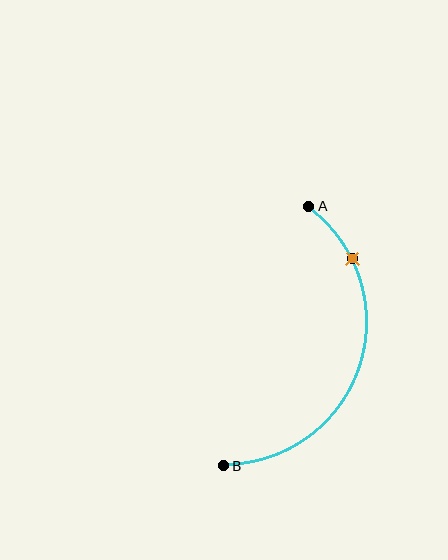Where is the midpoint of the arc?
The arc midpoint is the point on the curve farthest from the straight line joining A and B. It sits to the right of that line.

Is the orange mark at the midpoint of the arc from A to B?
No. The orange mark lies on the arc but is closer to endpoint A. The arc midpoint would be at the point on the curve equidistant along the arc from both A and B.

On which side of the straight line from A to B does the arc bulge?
The arc bulges to the right of the straight line connecting A and B.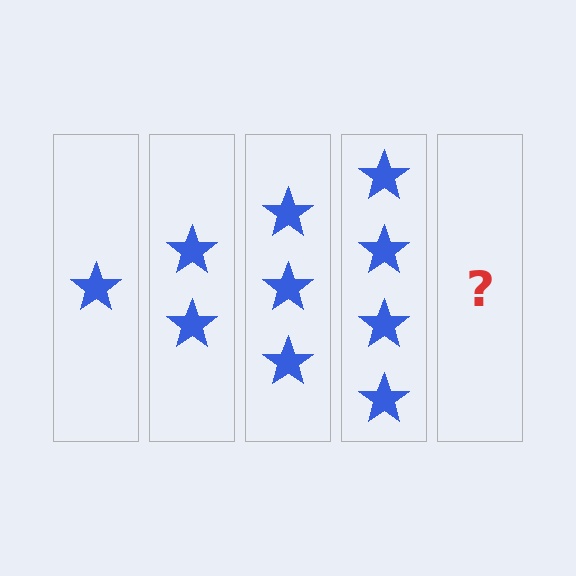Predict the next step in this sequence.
The next step is 5 stars.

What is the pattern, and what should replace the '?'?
The pattern is that each step adds one more star. The '?' should be 5 stars.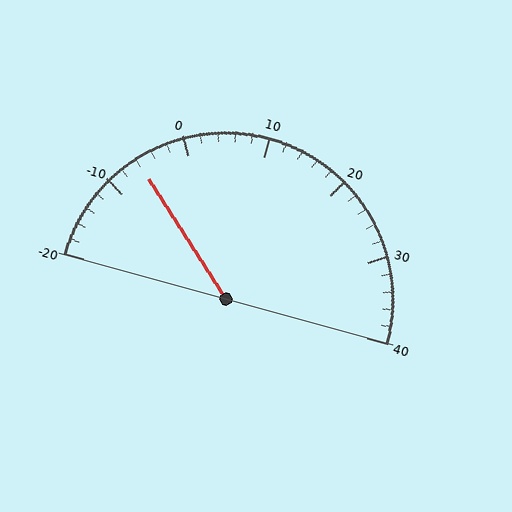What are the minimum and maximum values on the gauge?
The gauge ranges from -20 to 40.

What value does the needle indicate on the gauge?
The needle indicates approximately -6.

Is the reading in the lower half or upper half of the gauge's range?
The reading is in the lower half of the range (-20 to 40).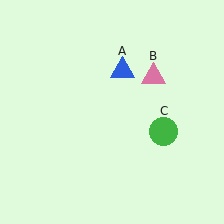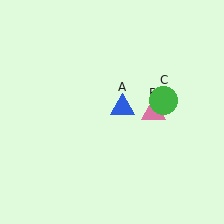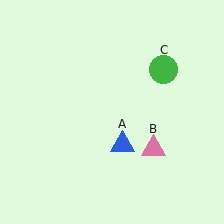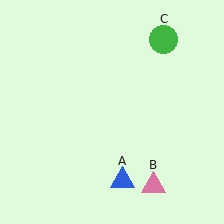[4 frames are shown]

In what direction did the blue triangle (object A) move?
The blue triangle (object A) moved down.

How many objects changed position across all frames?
3 objects changed position: blue triangle (object A), pink triangle (object B), green circle (object C).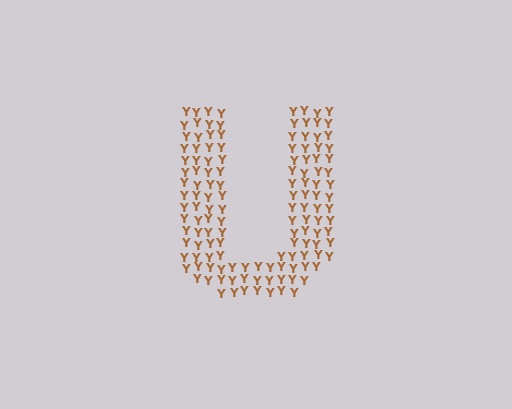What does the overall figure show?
The overall figure shows the letter U.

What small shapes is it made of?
It is made of small letter Y's.